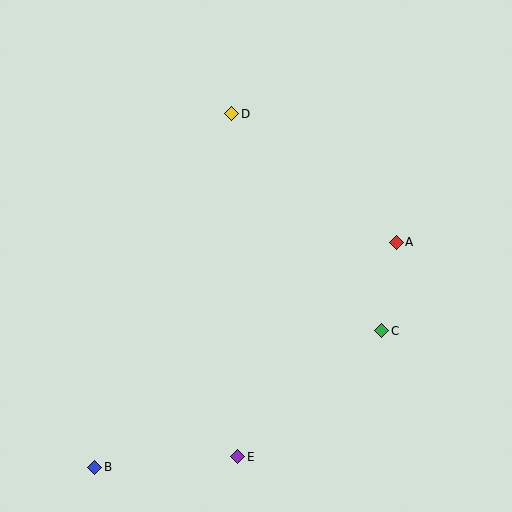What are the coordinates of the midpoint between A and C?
The midpoint between A and C is at (389, 287).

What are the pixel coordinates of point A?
Point A is at (396, 242).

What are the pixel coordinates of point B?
Point B is at (95, 467).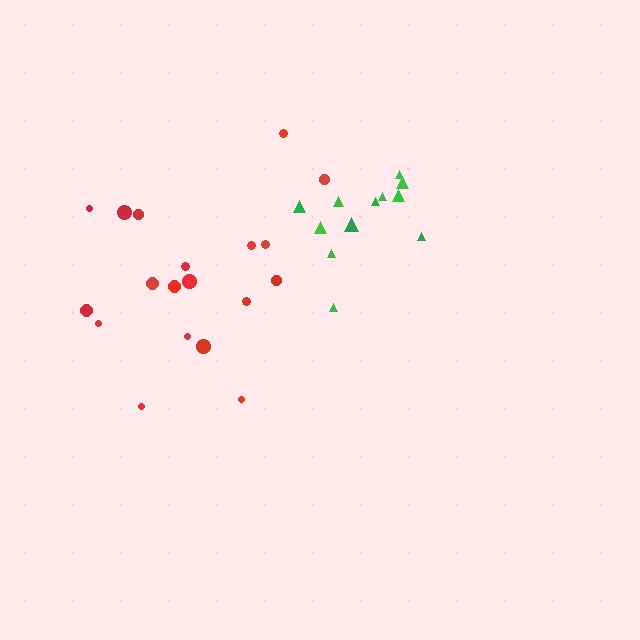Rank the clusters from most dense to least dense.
green, red.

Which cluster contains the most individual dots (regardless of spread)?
Red (19).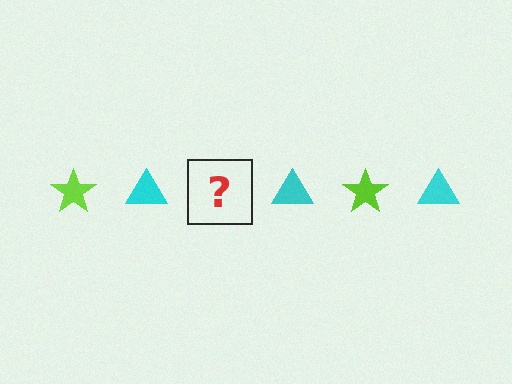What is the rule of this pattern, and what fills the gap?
The rule is that the pattern alternates between lime star and cyan triangle. The gap should be filled with a lime star.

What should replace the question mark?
The question mark should be replaced with a lime star.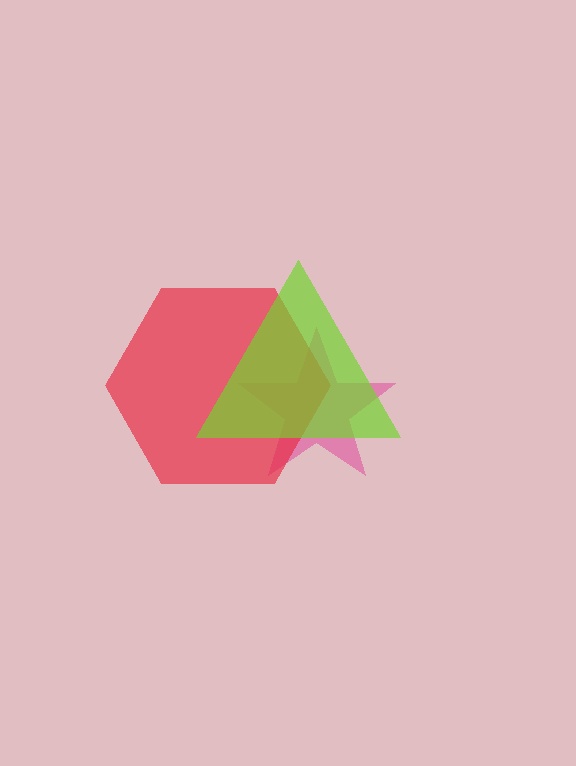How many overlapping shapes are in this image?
There are 3 overlapping shapes in the image.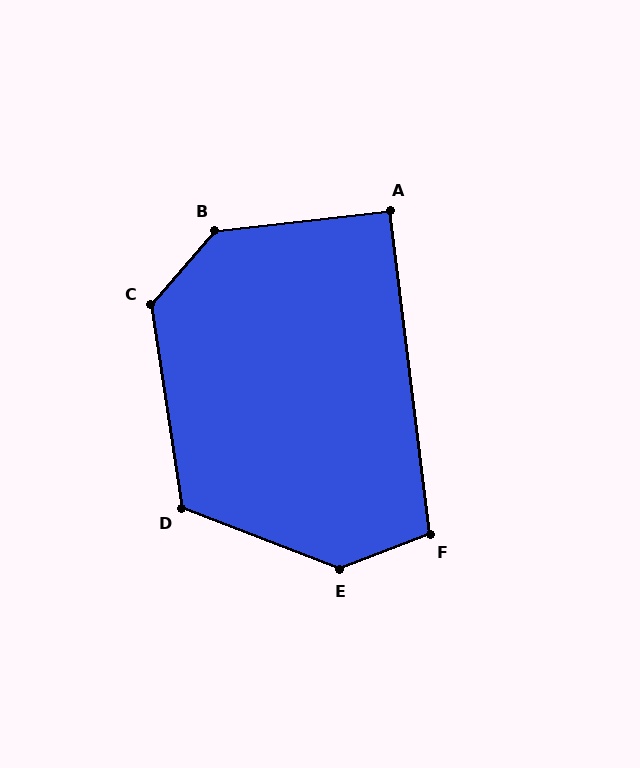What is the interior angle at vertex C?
Approximately 131 degrees (obtuse).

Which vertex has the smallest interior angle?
A, at approximately 91 degrees.